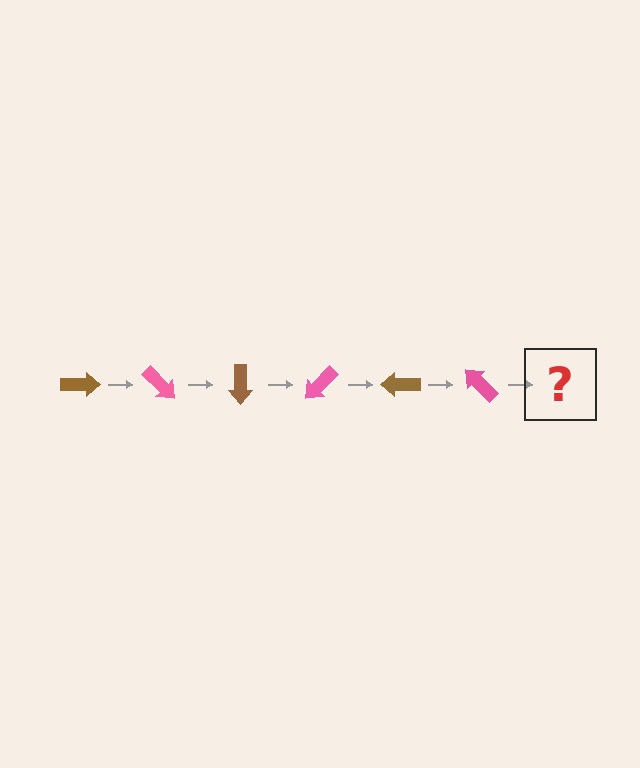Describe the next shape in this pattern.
It should be a brown arrow, rotated 270 degrees from the start.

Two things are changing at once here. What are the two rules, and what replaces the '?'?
The two rules are that it rotates 45 degrees each step and the color cycles through brown and pink. The '?' should be a brown arrow, rotated 270 degrees from the start.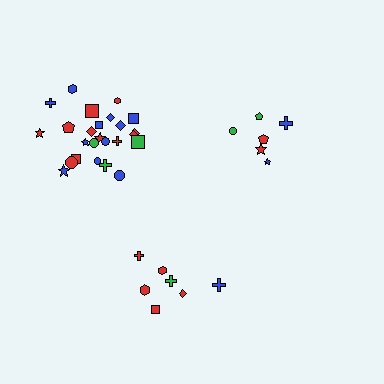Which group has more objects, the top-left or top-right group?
The top-left group.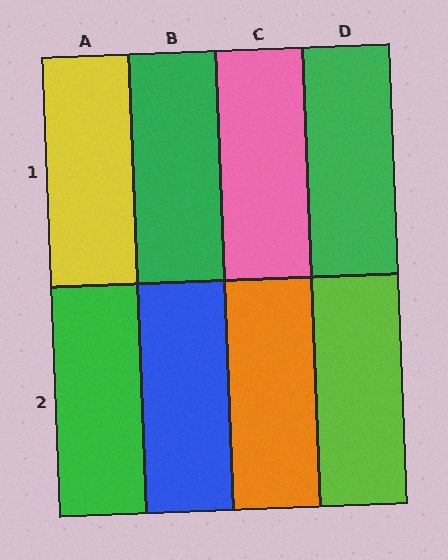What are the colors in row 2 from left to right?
Green, blue, orange, lime.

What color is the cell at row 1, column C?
Pink.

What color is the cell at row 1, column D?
Green.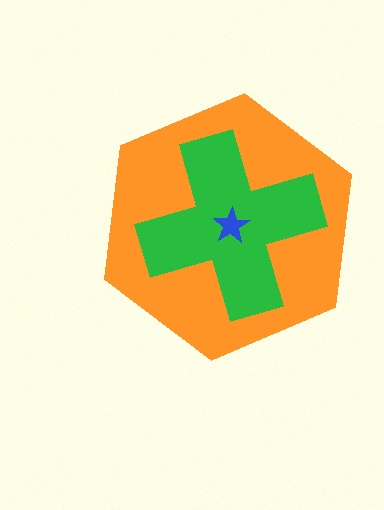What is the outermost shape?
The orange hexagon.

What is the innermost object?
The blue star.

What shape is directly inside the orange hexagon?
The green cross.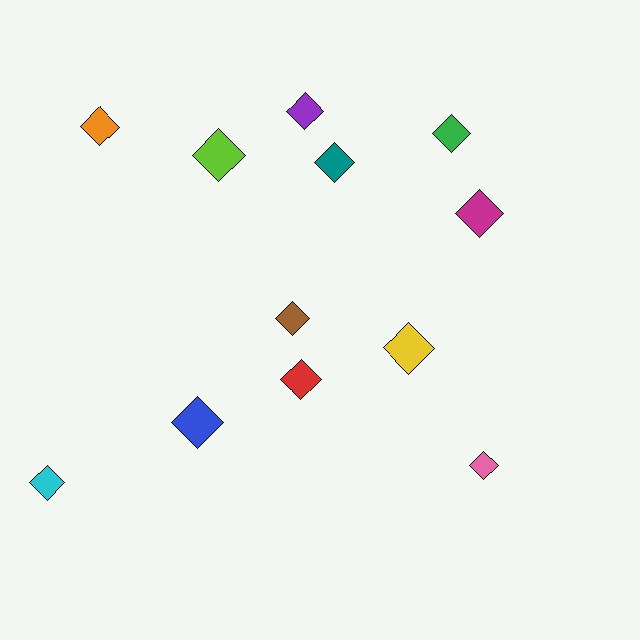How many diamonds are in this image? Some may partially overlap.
There are 12 diamonds.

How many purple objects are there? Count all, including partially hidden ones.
There is 1 purple object.